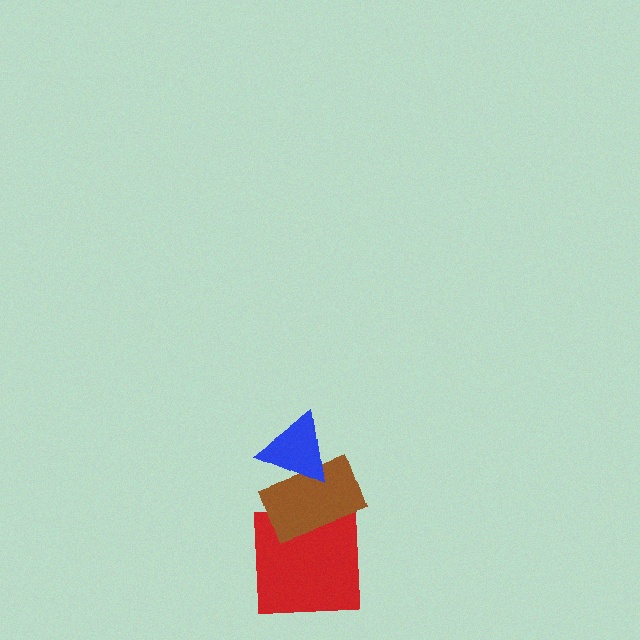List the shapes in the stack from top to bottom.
From top to bottom: the blue triangle, the brown rectangle, the red square.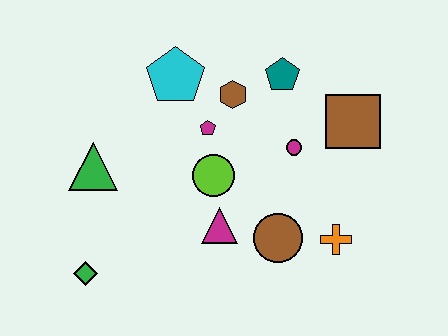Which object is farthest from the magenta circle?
The green diamond is farthest from the magenta circle.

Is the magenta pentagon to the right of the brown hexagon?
No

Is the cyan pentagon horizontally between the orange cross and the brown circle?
No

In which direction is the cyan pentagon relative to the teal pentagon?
The cyan pentagon is to the left of the teal pentagon.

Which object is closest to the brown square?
The magenta circle is closest to the brown square.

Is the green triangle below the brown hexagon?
Yes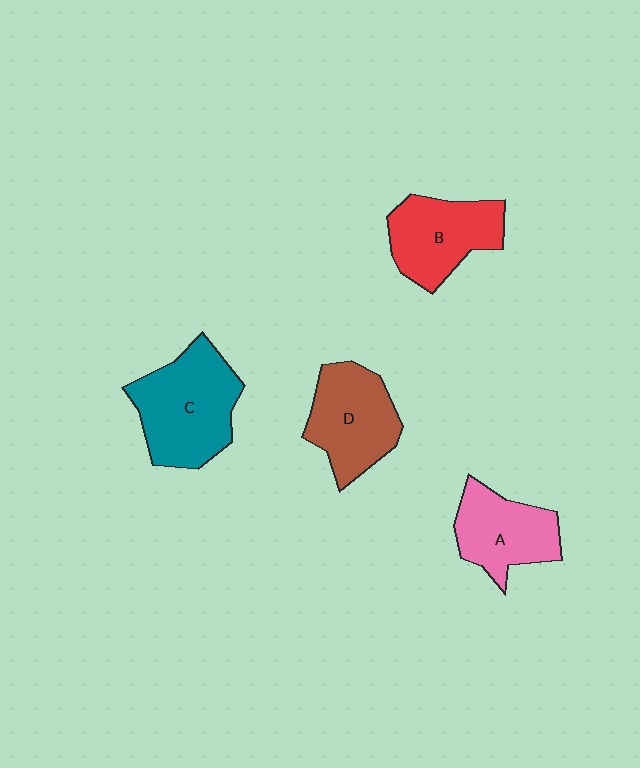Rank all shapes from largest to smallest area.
From largest to smallest: C (teal), D (brown), B (red), A (pink).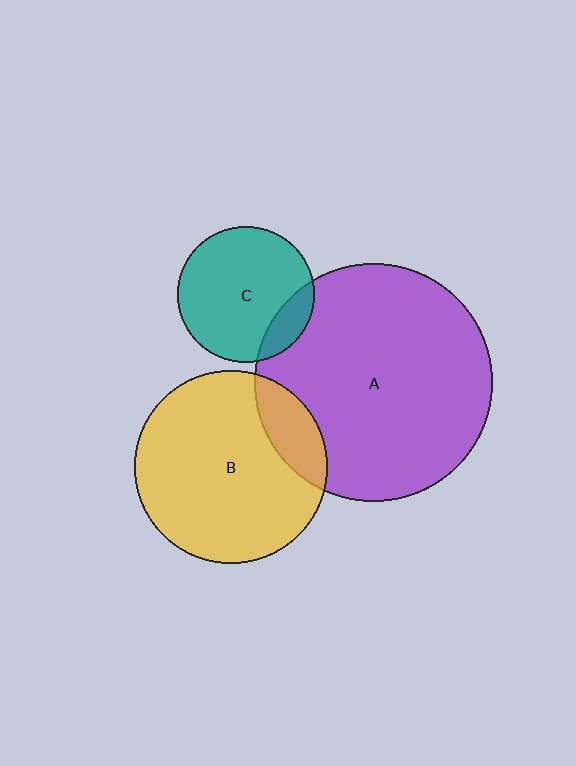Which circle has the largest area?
Circle A (purple).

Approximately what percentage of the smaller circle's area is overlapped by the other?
Approximately 15%.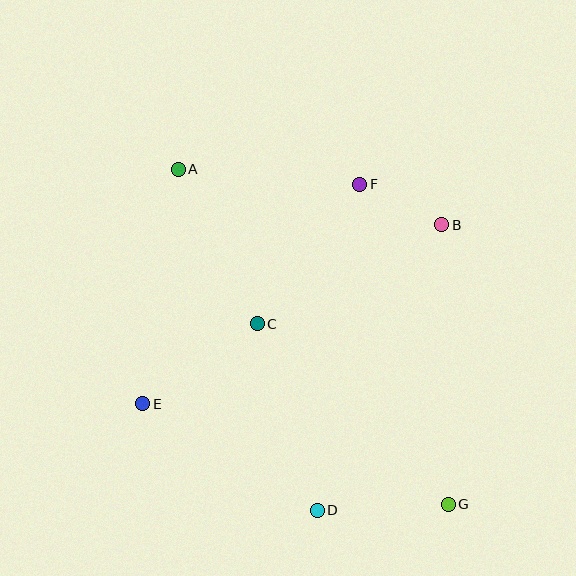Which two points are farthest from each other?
Points A and G are farthest from each other.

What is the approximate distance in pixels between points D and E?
The distance between D and E is approximately 204 pixels.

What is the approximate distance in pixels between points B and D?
The distance between B and D is approximately 312 pixels.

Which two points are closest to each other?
Points B and F are closest to each other.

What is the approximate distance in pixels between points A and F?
The distance between A and F is approximately 182 pixels.